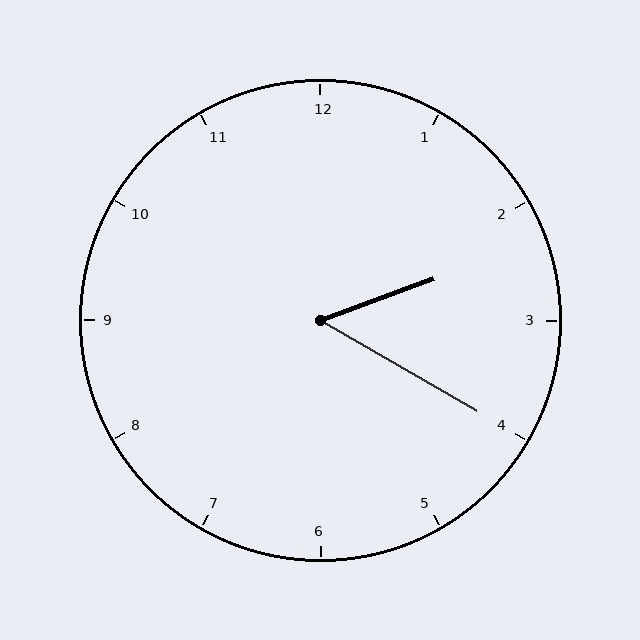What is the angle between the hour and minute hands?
Approximately 50 degrees.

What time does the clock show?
2:20.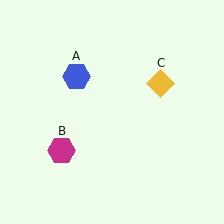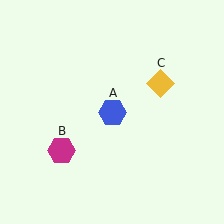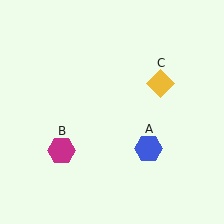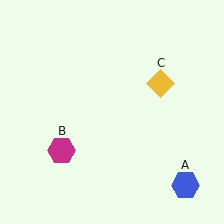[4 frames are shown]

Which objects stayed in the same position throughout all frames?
Magenta hexagon (object B) and yellow diamond (object C) remained stationary.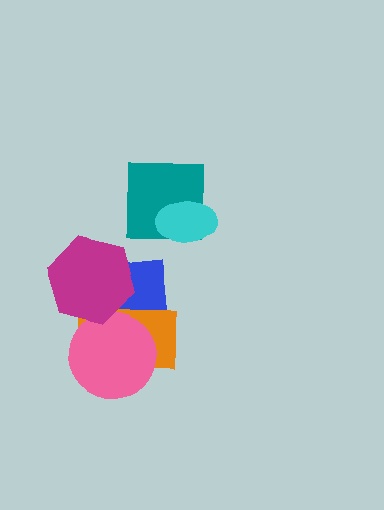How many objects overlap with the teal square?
1 object overlaps with the teal square.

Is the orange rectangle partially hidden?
Yes, it is partially covered by another shape.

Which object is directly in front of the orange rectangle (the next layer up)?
The pink circle is directly in front of the orange rectangle.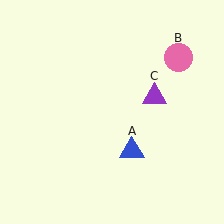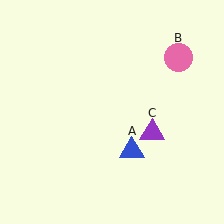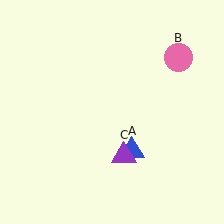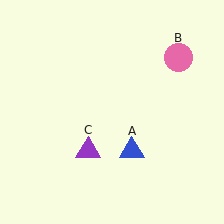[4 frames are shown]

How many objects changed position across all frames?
1 object changed position: purple triangle (object C).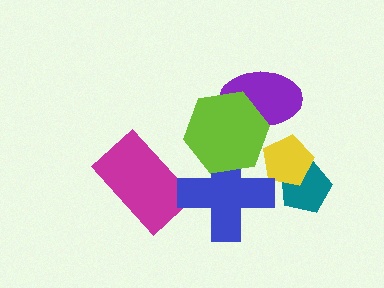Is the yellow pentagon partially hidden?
No, no other shape covers it.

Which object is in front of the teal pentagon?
The yellow pentagon is in front of the teal pentagon.